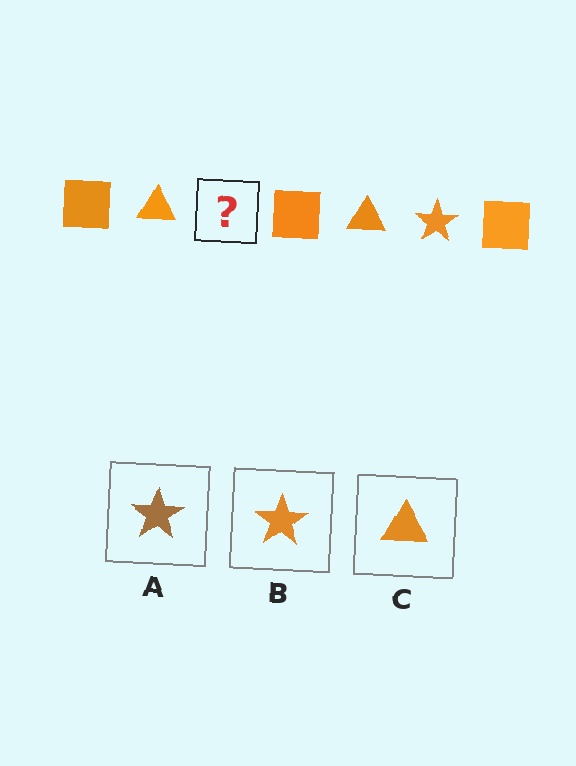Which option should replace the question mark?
Option B.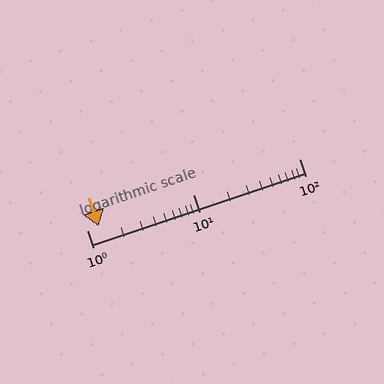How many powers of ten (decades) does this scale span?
The scale spans 2 decades, from 1 to 100.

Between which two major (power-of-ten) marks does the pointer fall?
The pointer is between 1 and 10.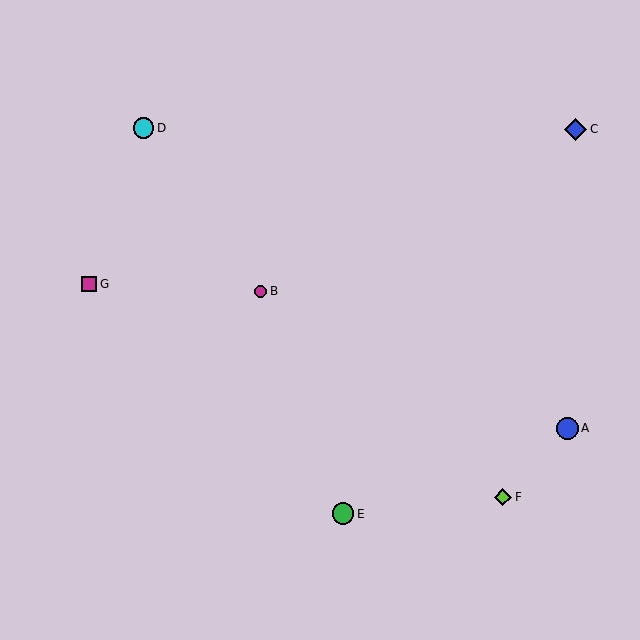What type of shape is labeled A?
Shape A is a blue circle.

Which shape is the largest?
The blue diamond (labeled C) is the largest.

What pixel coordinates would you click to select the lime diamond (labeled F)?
Click at (503, 497) to select the lime diamond F.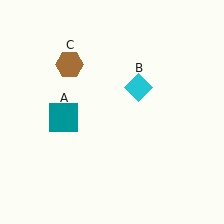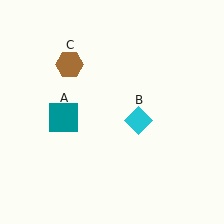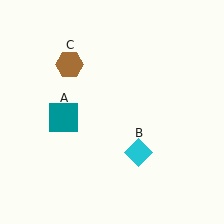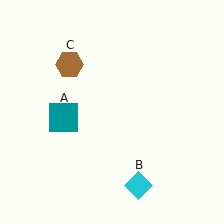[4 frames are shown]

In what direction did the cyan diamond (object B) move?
The cyan diamond (object B) moved down.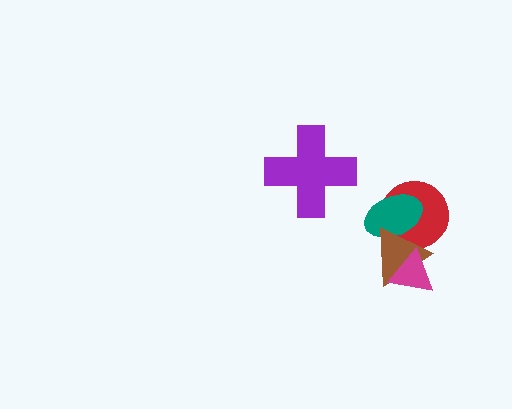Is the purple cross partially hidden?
No, no other shape covers it.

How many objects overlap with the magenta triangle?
1 object overlaps with the magenta triangle.